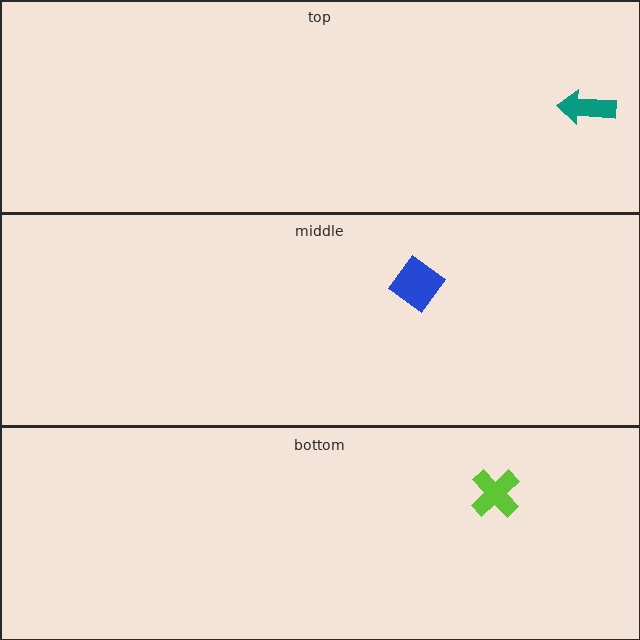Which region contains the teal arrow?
The top region.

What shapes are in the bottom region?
The lime cross.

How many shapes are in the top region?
1.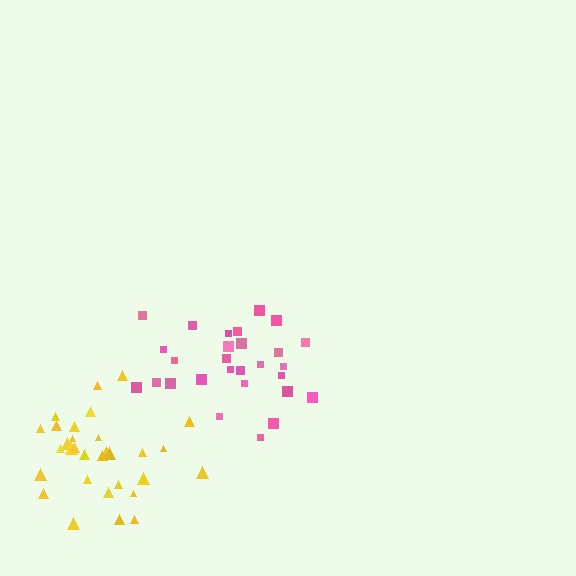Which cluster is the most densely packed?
Yellow.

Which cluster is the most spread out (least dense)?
Pink.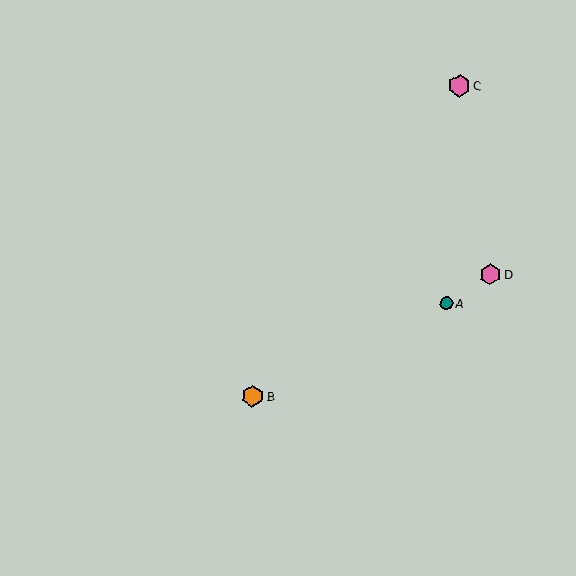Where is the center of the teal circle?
The center of the teal circle is at (447, 304).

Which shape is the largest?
The pink hexagon (labeled C) is the largest.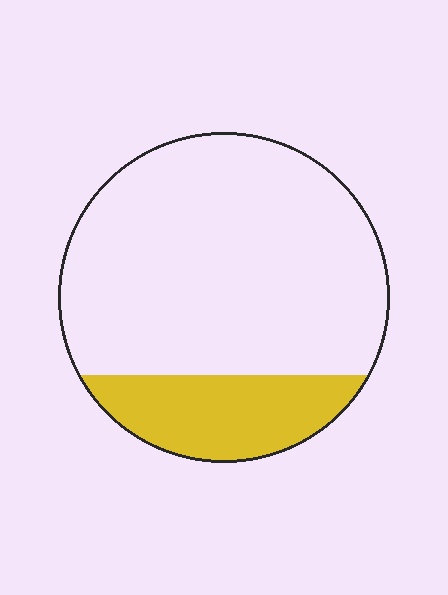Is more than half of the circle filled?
No.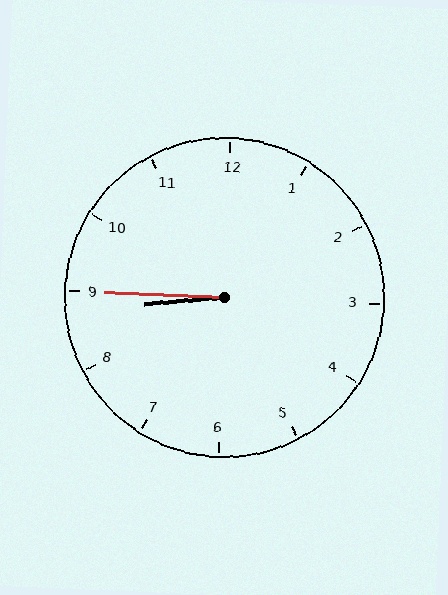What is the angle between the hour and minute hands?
Approximately 8 degrees.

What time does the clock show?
8:45.